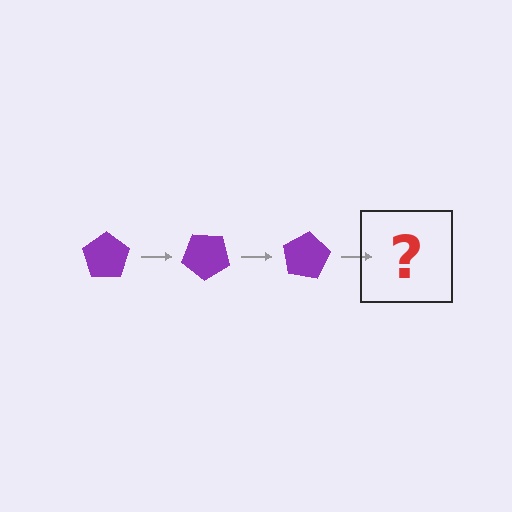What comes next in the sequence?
The next element should be a purple pentagon rotated 120 degrees.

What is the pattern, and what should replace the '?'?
The pattern is that the pentagon rotates 40 degrees each step. The '?' should be a purple pentagon rotated 120 degrees.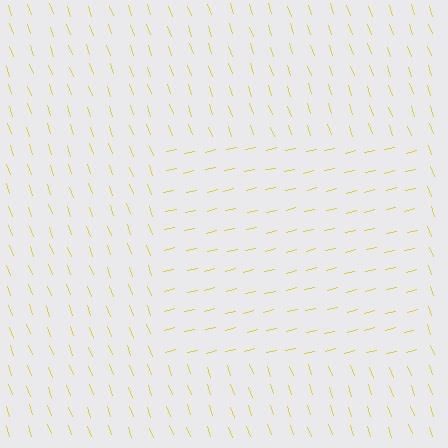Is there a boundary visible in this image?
Yes, there is a texture boundary formed by a change in line orientation.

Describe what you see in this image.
The image is filled with small yellow line segments. A rectangle region in the image has lines oriented differently from the surrounding lines, creating a visible texture boundary.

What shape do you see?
I see a rectangle.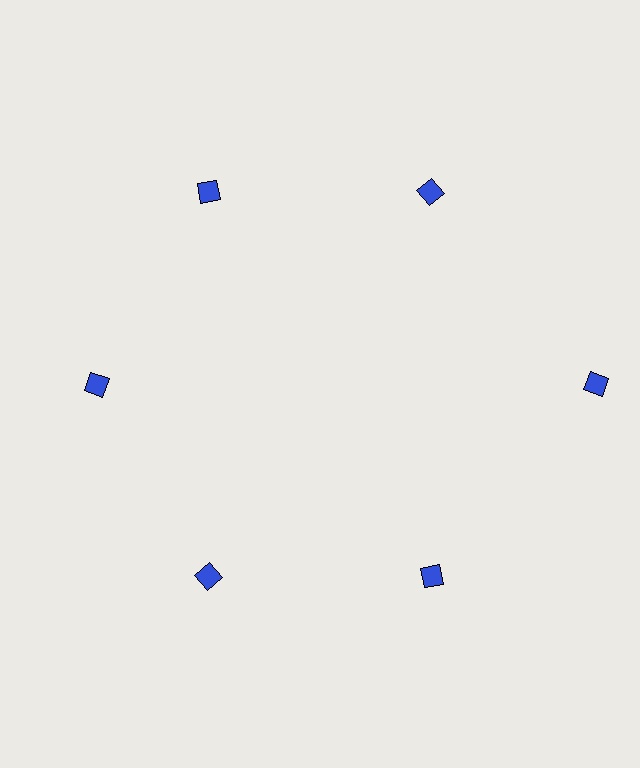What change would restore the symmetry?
The symmetry would be restored by moving it inward, back onto the ring so that all 6 diamonds sit at equal angles and equal distance from the center.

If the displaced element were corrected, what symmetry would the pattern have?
It would have 6-fold rotational symmetry — the pattern would map onto itself every 60 degrees.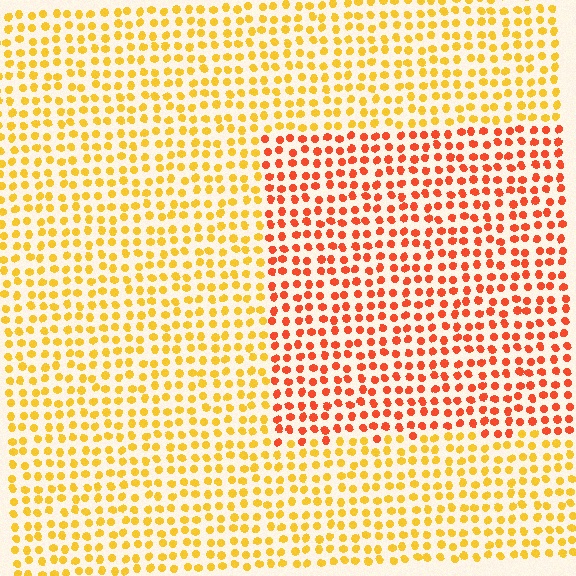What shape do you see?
I see a rectangle.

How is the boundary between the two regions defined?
The boundary is defined purely by a slight shift in hue (about 38 degrees). Spacing, size, and orientation are identical on both sides.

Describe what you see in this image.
The image is filled with small yellow elements in a uniform arrangement. A rectangle-shaped region is visible where the elements are tinted to a slightly different hue, forming a subtle color boundary.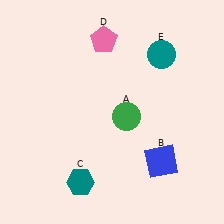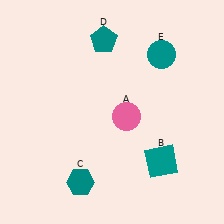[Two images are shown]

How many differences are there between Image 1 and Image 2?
There are 3 differences between the two images.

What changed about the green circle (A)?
In Image 1, A is green. In Image 2, it changed to pink.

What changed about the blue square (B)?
In Image 1, B is blue. In Image 2, it changed to teal.